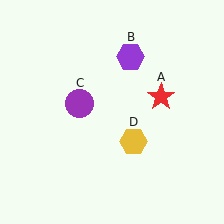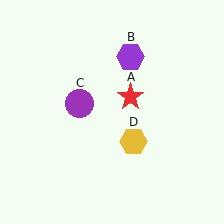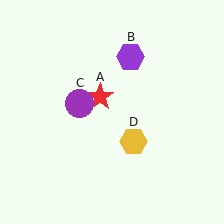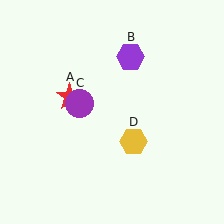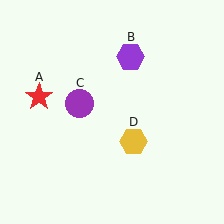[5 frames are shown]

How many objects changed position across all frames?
1 object changed position: red star (object A).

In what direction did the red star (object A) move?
The red star (object A) moved left.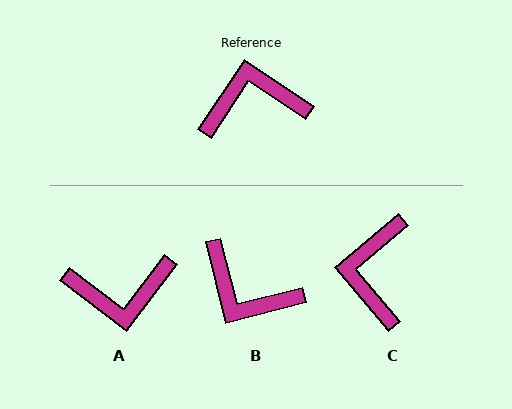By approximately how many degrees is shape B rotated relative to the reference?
Approximately 138 degrees counter-clockwise.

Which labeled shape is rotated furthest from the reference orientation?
A, about 177 degrees away.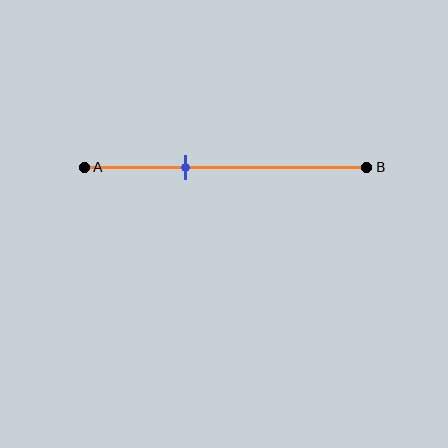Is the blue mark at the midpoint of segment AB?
No, the mark is at about 35% from A, not at the 50% midpoint.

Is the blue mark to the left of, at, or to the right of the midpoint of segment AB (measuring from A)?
The blue mark is to the left of the midpoint of segment AB.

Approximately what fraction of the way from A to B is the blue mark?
The blue mark is approximately 35% of the way from A to B.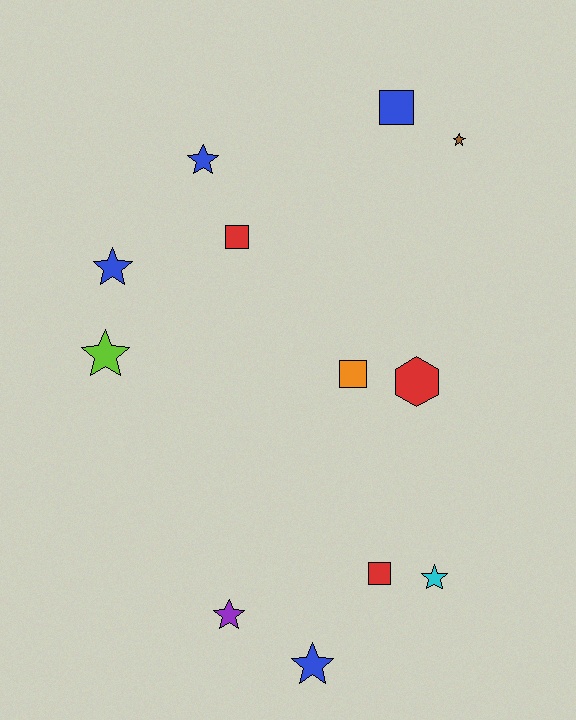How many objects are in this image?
There are 12 objects.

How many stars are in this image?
There are 7 stars.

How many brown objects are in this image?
There is 1 brown object.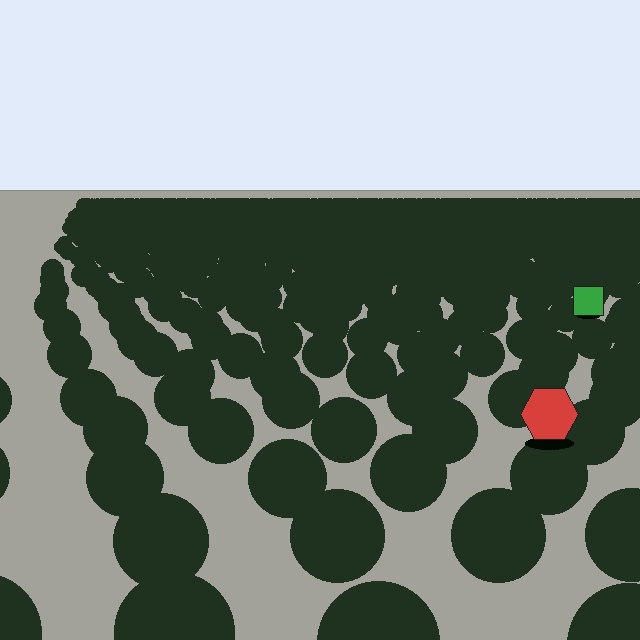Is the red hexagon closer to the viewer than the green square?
Yes. The red hexagon is closer — you can tell from the texture gradient: the ground texture is coarser near it.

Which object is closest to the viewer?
The red hexagon is closest. The texture marks near it are larger and more spread out.